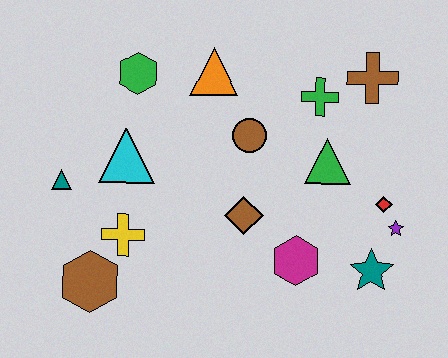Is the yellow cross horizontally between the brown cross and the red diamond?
No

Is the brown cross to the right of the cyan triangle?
Yes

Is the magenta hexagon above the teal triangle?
No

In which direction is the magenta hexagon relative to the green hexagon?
The magenta hexagon is below the green hexagon.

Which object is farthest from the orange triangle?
The teal star is farthest from the orange triangle.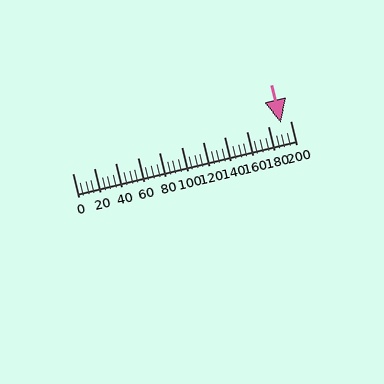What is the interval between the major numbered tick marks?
The major tick marks are spaced 20 units apart.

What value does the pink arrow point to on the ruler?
The pink arrow points to approximately 191.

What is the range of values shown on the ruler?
The ruler shows values from 0 to 200.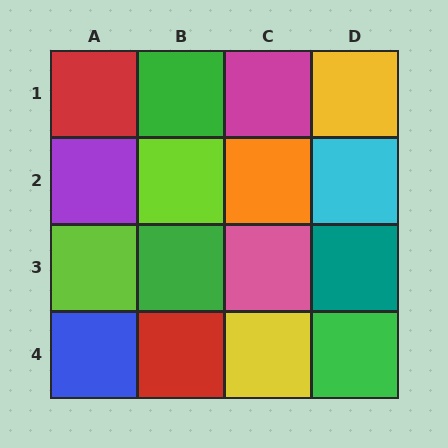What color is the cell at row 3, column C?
Pink.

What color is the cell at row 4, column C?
Yellow.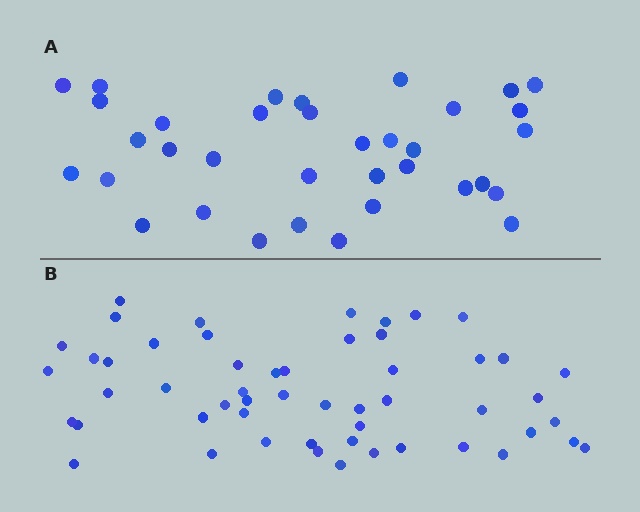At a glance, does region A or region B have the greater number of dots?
Region B (the bottom region) has more dots.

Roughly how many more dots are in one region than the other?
Region B has approximately 20 more dots than region A.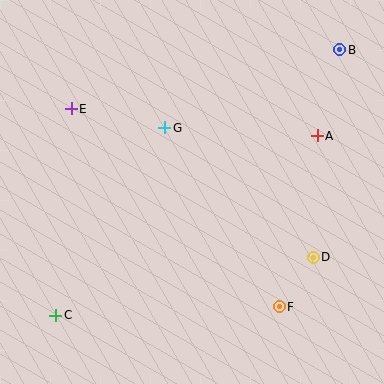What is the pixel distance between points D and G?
The distance between D and G is 197 pixels.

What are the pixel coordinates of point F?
Point F is at (279, 307).